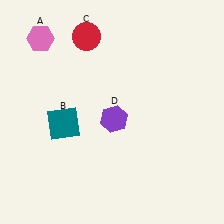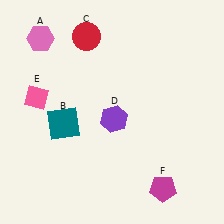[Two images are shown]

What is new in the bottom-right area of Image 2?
A magenta pentagon (F) was added in the bottom-right area of Image 2.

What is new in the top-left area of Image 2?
A pink diamond (E) was added in the top-left area of Image 2.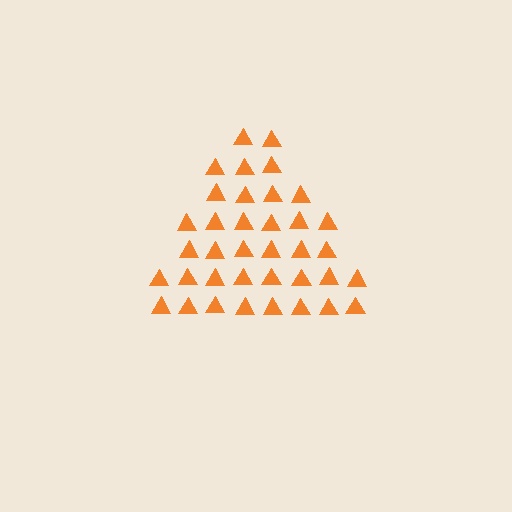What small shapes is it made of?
It is made of small triangles.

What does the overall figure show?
The overall figure shows a triangle.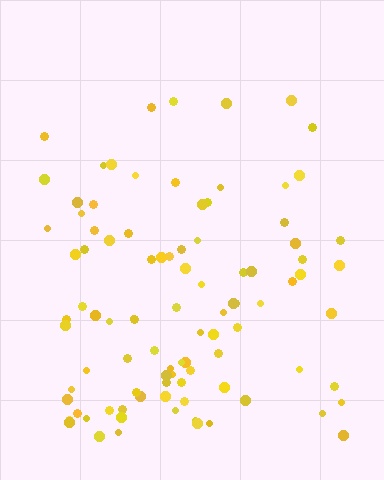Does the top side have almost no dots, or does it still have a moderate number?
Still a moderate number, just noticeably fewer than the bottom.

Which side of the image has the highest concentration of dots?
The bottom.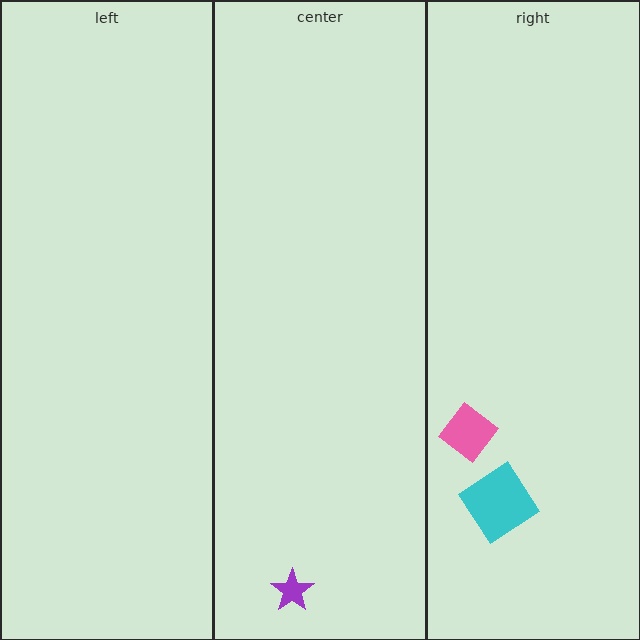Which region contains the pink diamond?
The right region.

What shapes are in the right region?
The pink diamond, the cyan diamond.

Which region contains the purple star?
The center region.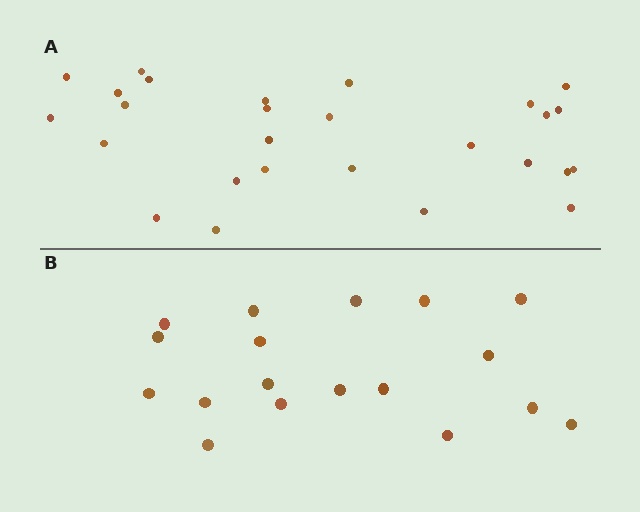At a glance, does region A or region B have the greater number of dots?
Region A (the top region) has more dots.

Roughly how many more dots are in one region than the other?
Region A has roughly 8 or so more dots than region B.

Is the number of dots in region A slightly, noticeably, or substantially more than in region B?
Region A has substantially more. The ratio is roughly 1.5 to 1.